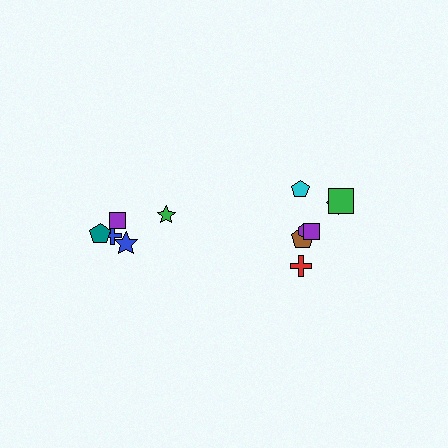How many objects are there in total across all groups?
There are 12 objects.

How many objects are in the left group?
There are 5 objects.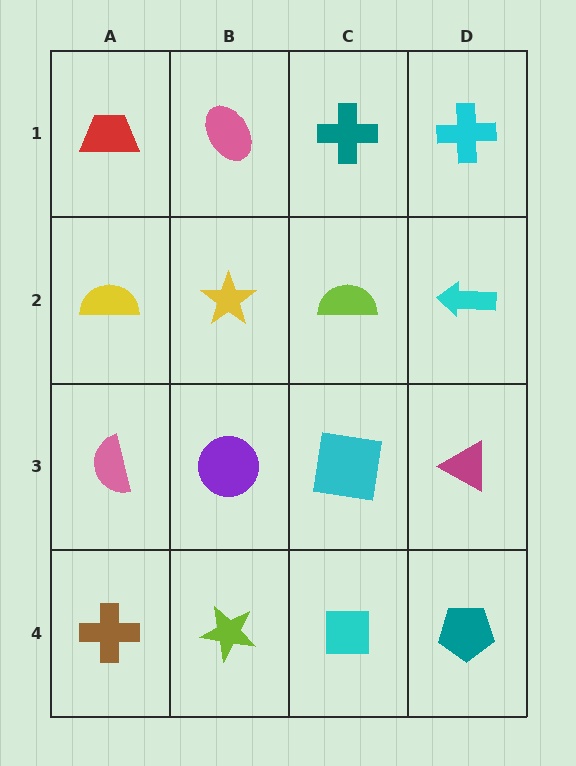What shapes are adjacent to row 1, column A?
A yellow semicircle (row 2, column A), a pink ellipse (row 1, column B).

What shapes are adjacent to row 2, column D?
A cyan cross (row 1, column D), a magenta triangle (row 3, column D), a lime semicircle (row 2, column C).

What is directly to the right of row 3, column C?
A magenta triangle.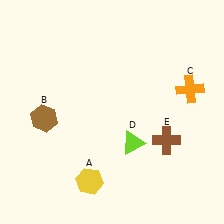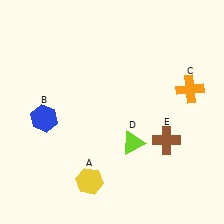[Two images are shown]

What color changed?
The hexagon (B) changed from brown in Image 1 to blue in Image 2.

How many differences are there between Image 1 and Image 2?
There is 1 difference between the two images.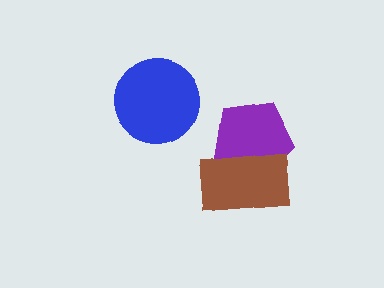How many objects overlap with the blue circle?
0 objects overlap with the blue circle.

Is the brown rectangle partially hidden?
No, no other shape covers it.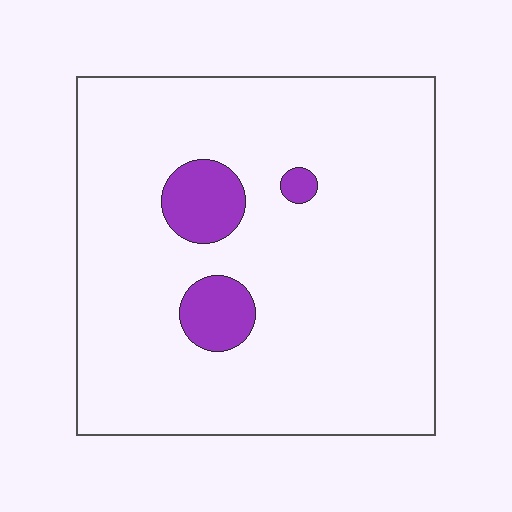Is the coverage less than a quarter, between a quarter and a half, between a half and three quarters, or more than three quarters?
Less than a quarter.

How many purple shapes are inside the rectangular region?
3.